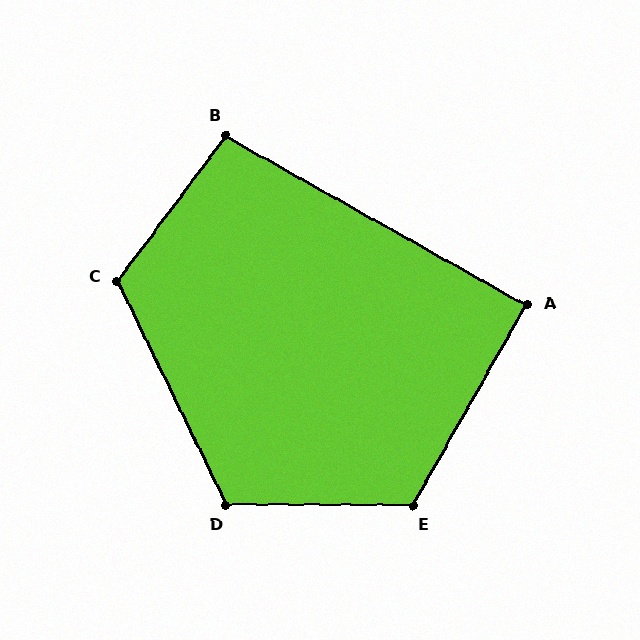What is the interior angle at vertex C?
Approximately 117 degrees (obtuse).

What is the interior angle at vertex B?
Approximately 97 degrees (obtuse).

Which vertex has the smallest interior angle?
A, at approximately 90 degrees.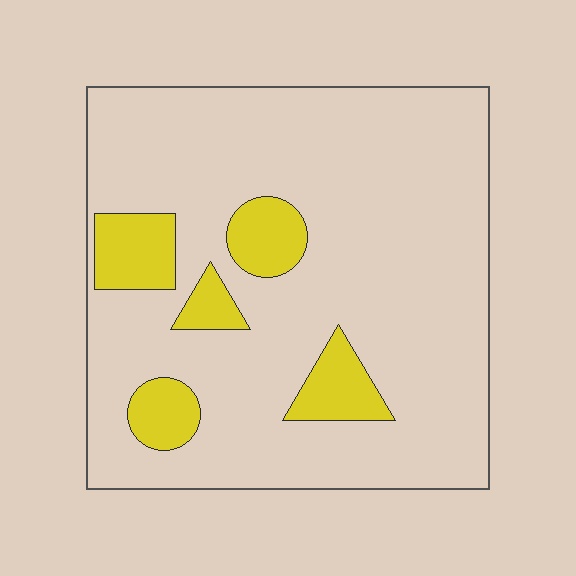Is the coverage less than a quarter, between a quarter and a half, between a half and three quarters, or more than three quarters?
Less than a quarter.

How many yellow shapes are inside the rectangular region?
5.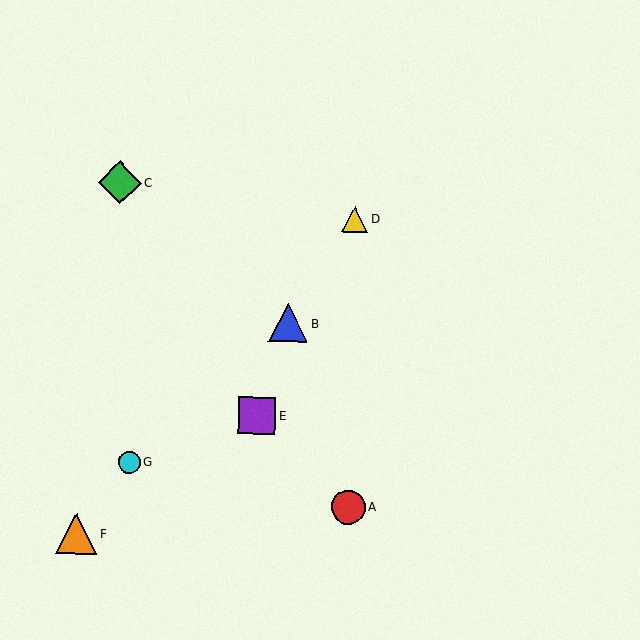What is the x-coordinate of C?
Object C is at x≈120.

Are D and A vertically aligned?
Yes, both are at x≈355.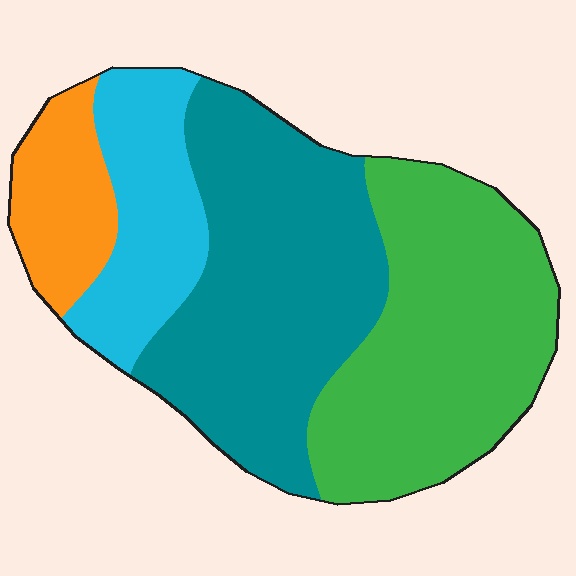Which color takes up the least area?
Orange, at roughly 10%.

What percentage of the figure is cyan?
Cyan covers about 15% of the figure.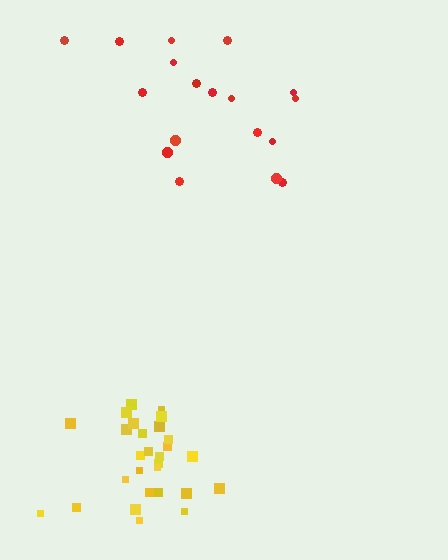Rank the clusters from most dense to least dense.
yellow, red.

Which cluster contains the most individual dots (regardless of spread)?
Yellow (28).